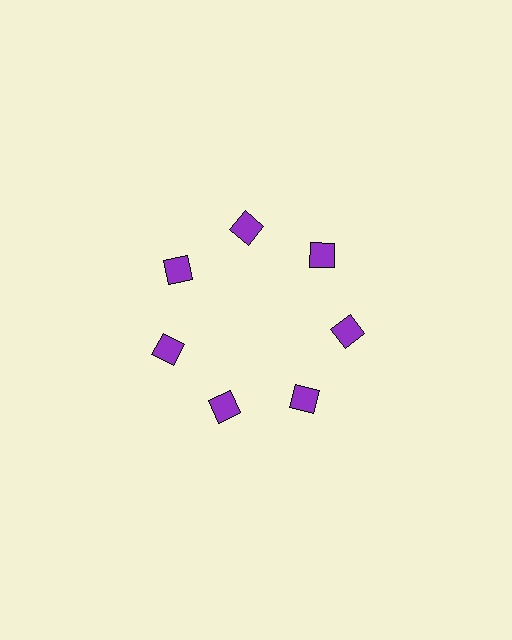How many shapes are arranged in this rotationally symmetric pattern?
There are 7 shapes, arranged in 7 groups of 1.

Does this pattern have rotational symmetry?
Yes, this pattern has 7-fold rotational symmetry. It looks the same after rotating 51 degrees around the center.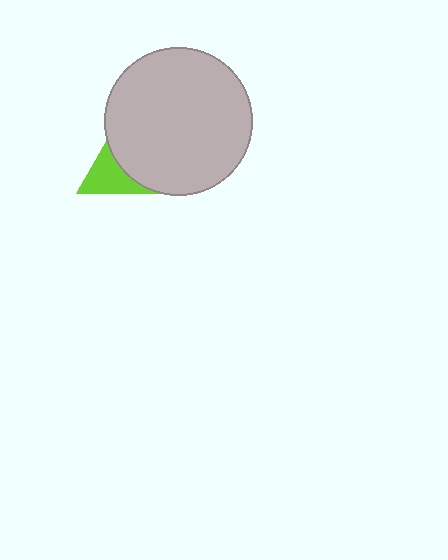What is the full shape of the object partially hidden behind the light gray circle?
The partially hidden object is a lime triangle.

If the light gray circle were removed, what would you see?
You would see the complete lime triangle.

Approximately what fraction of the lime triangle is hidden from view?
Roughly 55% of the lime triangle is hidden behind the light gray circle.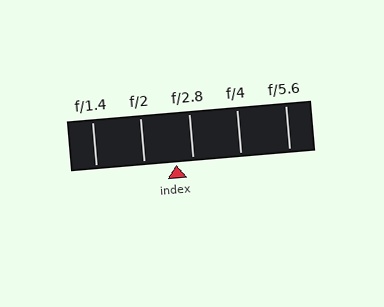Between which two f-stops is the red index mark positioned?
The index mark is between f/2 and f/2.8.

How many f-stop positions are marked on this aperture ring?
There are 5 f-stop positions marked.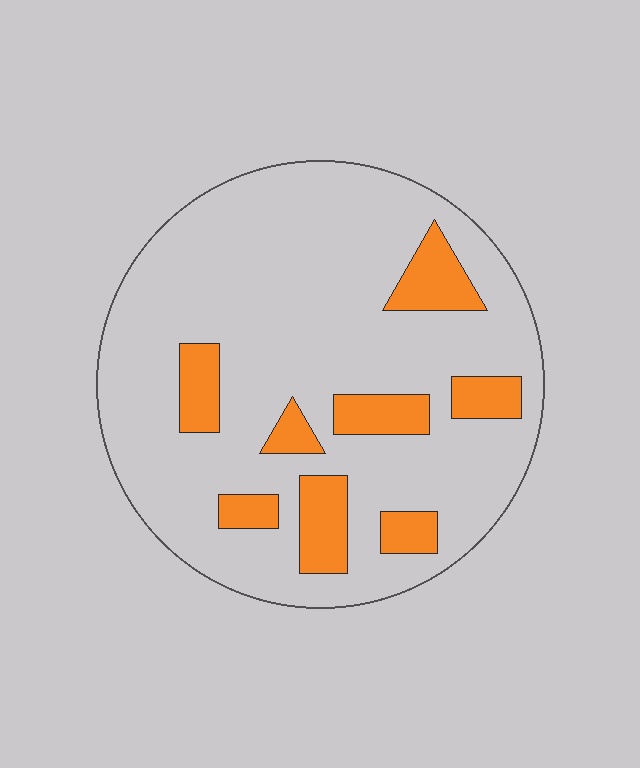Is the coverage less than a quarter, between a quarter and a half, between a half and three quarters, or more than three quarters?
Less than a quarter.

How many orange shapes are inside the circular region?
8.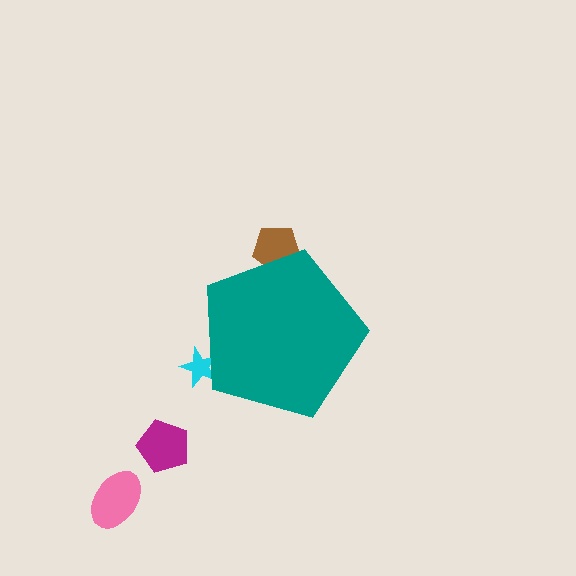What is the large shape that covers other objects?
A teal pentagon.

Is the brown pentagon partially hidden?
Yes, the brown pentagon is partially hidden behind the teal pentagon.